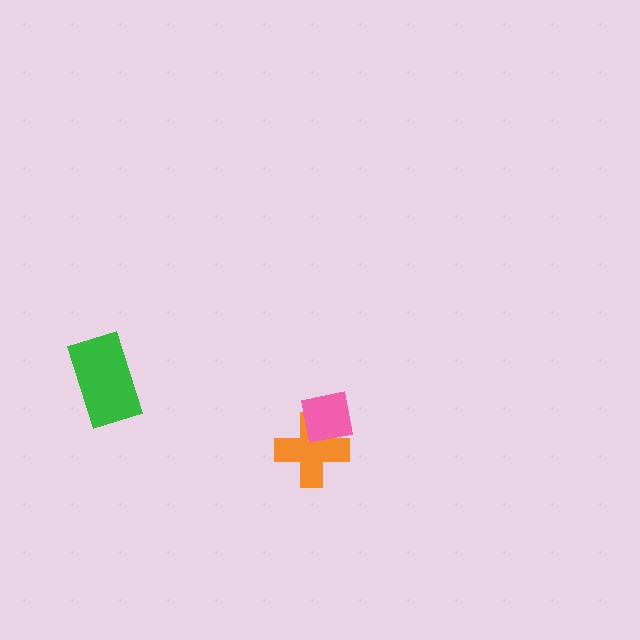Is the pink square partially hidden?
No, no other shape covers it.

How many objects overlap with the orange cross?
1 object overlaps with the orange cross.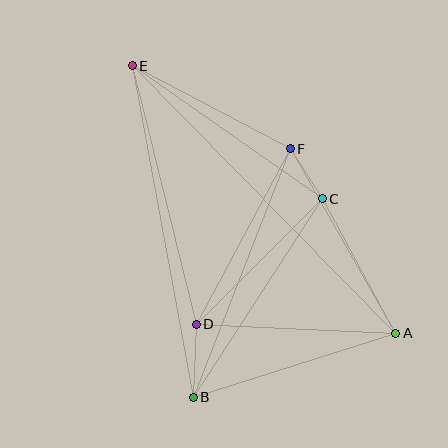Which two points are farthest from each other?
Points A and E are farthest from each other.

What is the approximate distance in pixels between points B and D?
The distance between B and D is approximately 73 pixels.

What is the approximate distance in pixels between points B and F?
The distance between B and F is approximately 266 pixels.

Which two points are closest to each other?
Points C and F are closest to each other.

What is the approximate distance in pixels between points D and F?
The distance between D and F is approximately 199 pixels.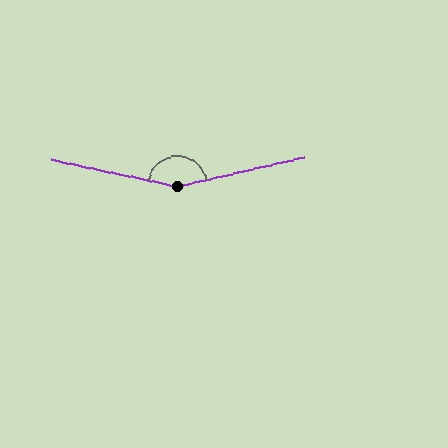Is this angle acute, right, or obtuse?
It is obtuse.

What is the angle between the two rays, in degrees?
Approximately 155 degrees.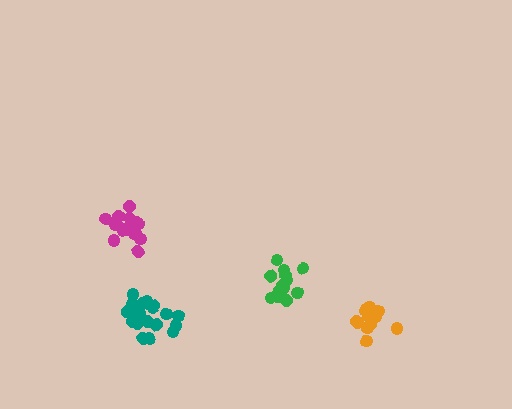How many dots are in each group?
Group 1: 17 dots, Group 2: 19 dots, Group 3: 14 dots, Group 4: 14 dots (64 total).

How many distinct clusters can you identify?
There are 4 distinct clusters.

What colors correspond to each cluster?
The clusters are colored: magenta, teal, green, orange.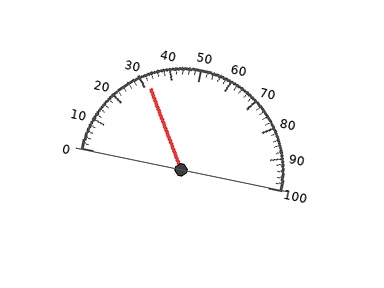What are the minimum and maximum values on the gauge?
The gauge ranges from 0 to 100.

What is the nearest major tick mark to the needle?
The nearest major tick mark is 30.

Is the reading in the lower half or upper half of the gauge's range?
The reading is in the lower half of the range (0 to 100).